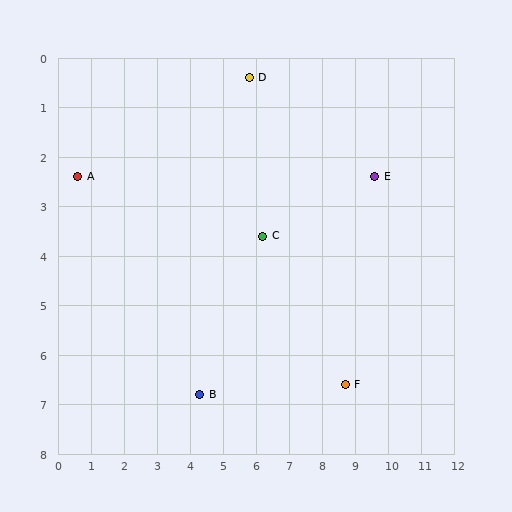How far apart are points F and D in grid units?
Points F and D are about 6.8 grid units apart.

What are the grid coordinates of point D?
Point D is at approximately (5.8, 0.4).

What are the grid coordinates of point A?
Point A is at approximately (0.6, 2.4).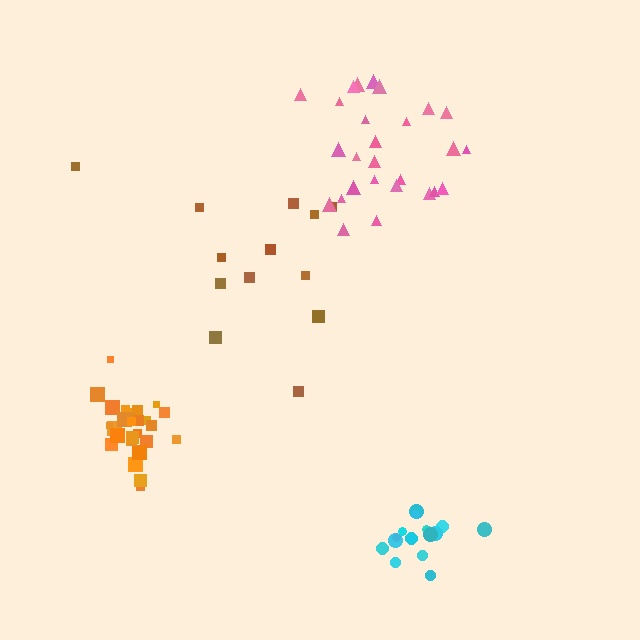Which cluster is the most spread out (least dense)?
Brown.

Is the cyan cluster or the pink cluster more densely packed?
Cyan.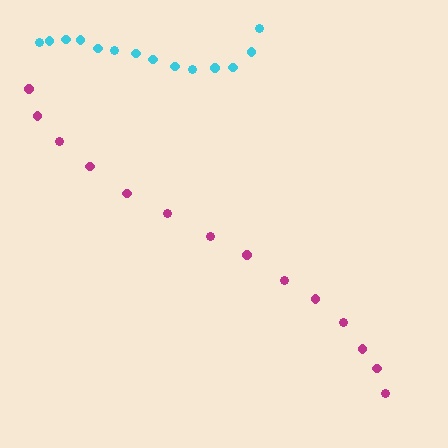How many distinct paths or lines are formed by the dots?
There are 2 distinct paths.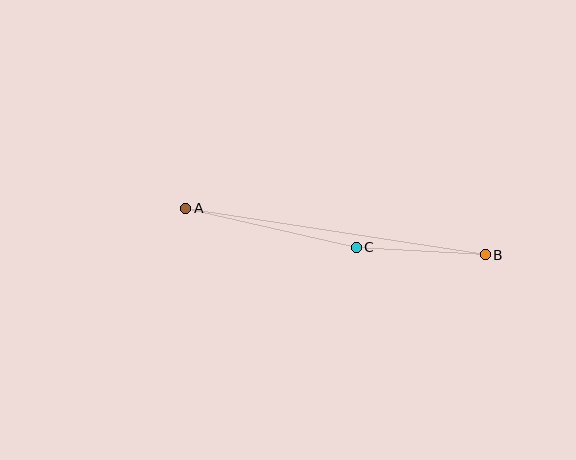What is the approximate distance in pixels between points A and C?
The distance between A and C is approximately 175 pixels.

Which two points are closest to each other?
Points B and C are closest to each other.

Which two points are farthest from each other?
Points A and B are farthest from each other.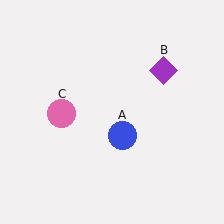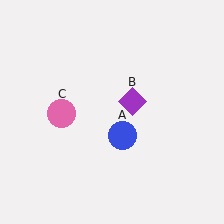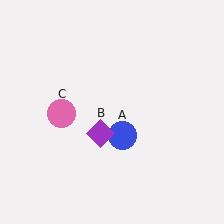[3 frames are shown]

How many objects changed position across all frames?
1 object changed position: purple diamond (object B).